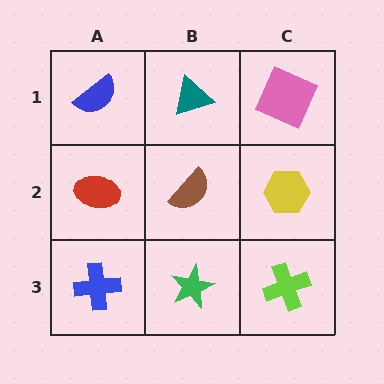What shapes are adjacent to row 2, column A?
A blue semicircle (row 1, column A), a blue cross (row 3, column A), a brown semicircle (row 2, column B).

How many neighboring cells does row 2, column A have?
3.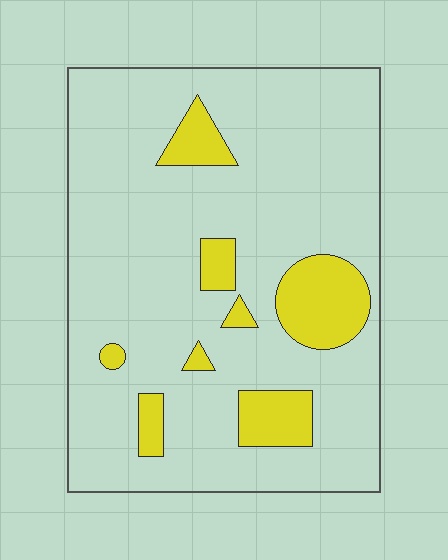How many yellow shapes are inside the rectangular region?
8.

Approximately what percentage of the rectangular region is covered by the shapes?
Approximately 15%.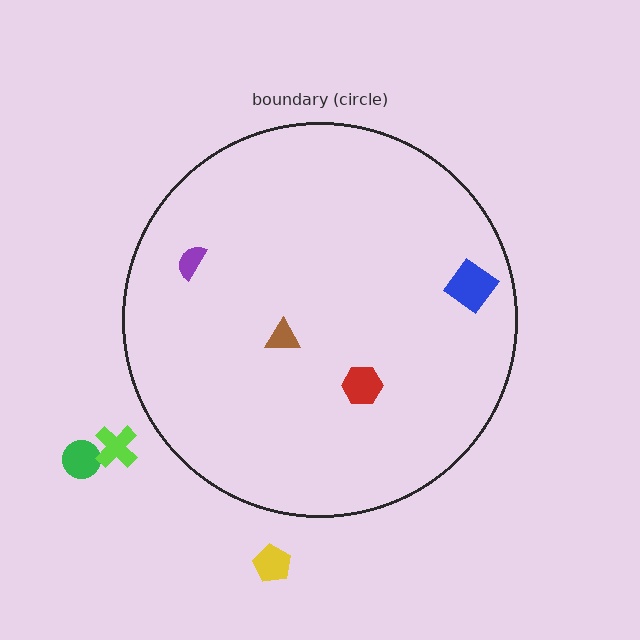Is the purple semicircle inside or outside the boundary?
Inside.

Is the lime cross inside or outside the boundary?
Outside.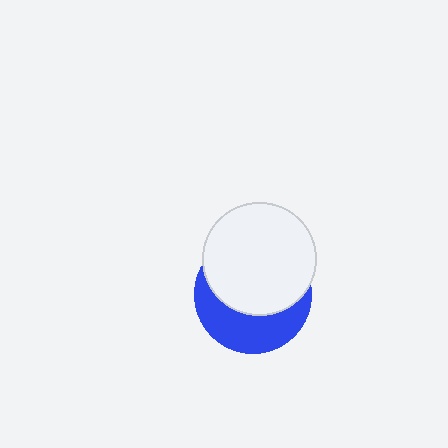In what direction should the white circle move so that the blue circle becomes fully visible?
The white circle should move up. That is the shortest direction to clear the overlap and leave the blue circle fully visible.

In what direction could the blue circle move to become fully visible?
The blue circle could move down. That would shift it out from behind the white circle entirely.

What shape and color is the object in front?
The object in front is a white circle.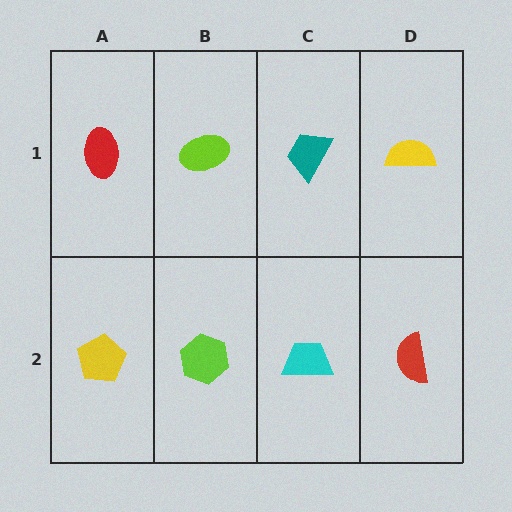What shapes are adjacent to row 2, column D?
A yellow semicircle (row 1, column D), a cyan trapezoid (row 2, column C).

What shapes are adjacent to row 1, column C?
A cyan trapezoid (row 2, column C), a lime ellipse (row 1, column B), a yellow semicircle (row 1, column D).